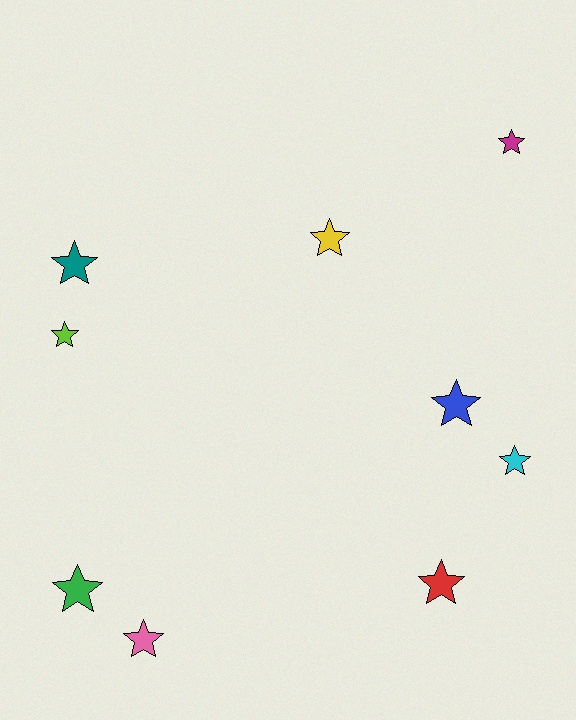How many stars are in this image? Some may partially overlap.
There are 9 stars.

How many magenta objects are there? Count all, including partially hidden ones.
There is 1 magenta object.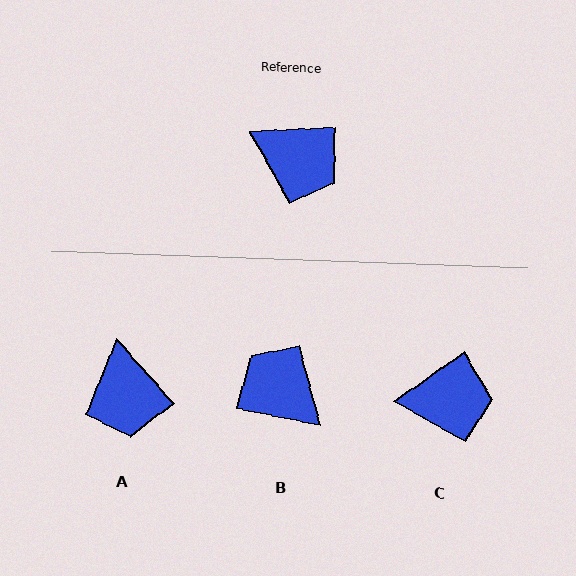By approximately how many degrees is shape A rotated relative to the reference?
Approximately 51 degrees clockwise.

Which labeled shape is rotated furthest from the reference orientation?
B, about 166 degrees away.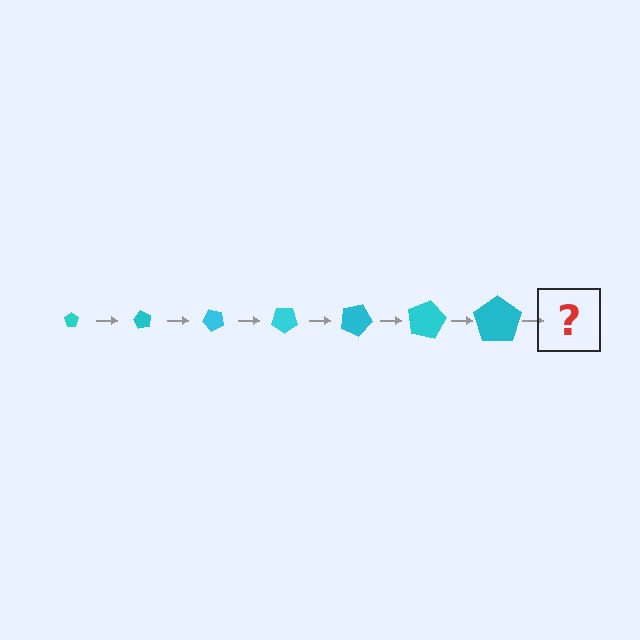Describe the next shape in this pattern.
It should be a pentagon, larger than the previous one and rotated 420 degrees from the start.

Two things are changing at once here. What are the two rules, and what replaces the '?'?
The two rules are that the pentagon grows larger each step and it rotates 60 degrees each step. The '?' should be a pentagon, larger than the previous one and rotated 420 degrees from the start.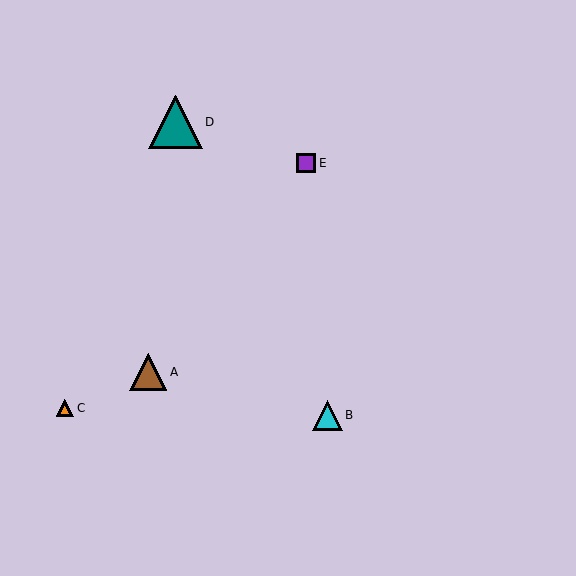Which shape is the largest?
The teal triangle (labeled D) is the largest.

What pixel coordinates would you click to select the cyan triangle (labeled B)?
Click at (327, 415) to select the cyan triangle B.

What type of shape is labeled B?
Shape B is a cyan triangle.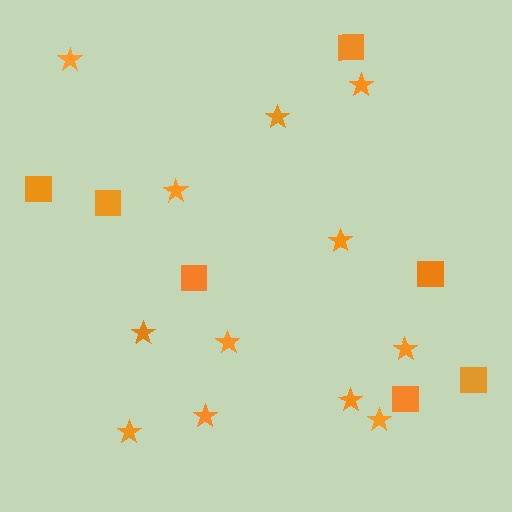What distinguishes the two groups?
There are 2 groups: one group of squares (7) and one group of stars (12).